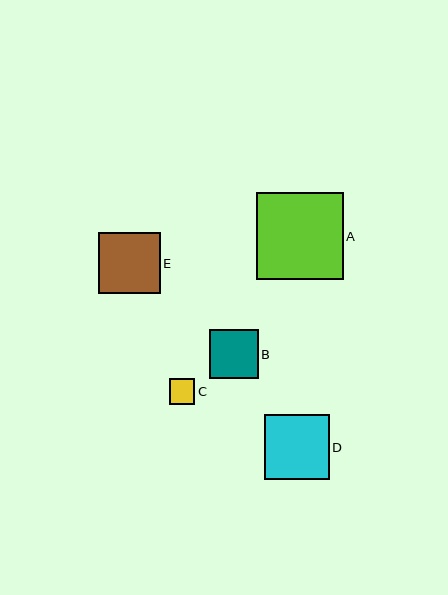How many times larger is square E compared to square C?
Square E is approximately 2.4 times the size of square C.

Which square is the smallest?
Square C is the smallest with a size of approximately 26 pixels.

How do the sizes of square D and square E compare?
Square D and square E are approximately the same size.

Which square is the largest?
Square A is the largest with a size of approximately 87 pixels.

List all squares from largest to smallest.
From largest to smallest: A, D, E, B, C.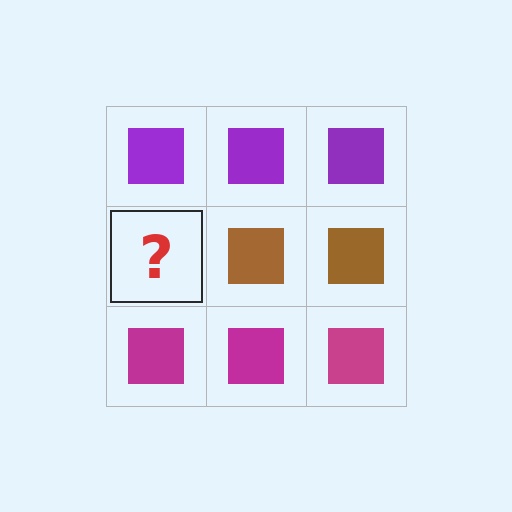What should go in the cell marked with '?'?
The missing cell should contain a brown square.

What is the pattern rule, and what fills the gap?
The rule is that each row has a consistent color. The gap should be filled with a brown square.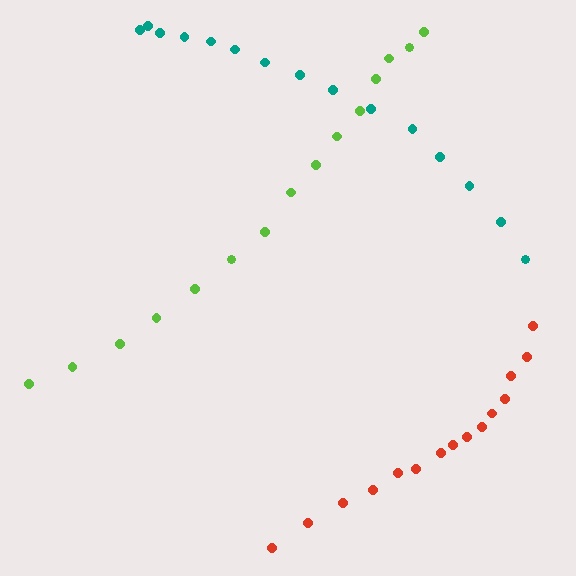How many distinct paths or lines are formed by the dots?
There are 3 distinct paths.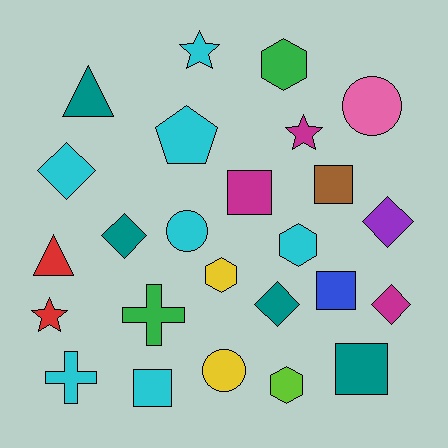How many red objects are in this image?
There are 2 red objects.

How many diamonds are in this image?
There are 5 diamonds.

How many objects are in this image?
There are 25 objects.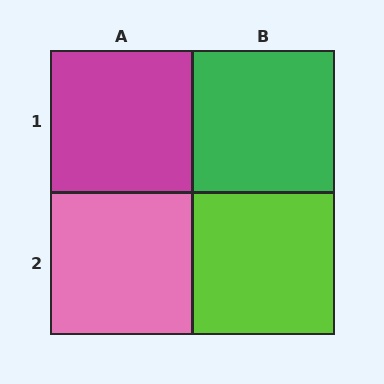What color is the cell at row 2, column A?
Pink.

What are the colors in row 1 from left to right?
Magenta, green.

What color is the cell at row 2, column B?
Lime.